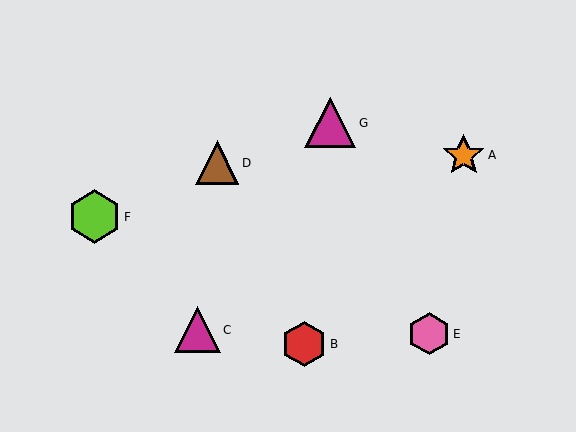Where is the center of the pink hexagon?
The center of the pink hexagon is at (429, 334).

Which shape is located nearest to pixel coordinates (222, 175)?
The brown triangle (labeled D) at (217, 163) is nearest to that location.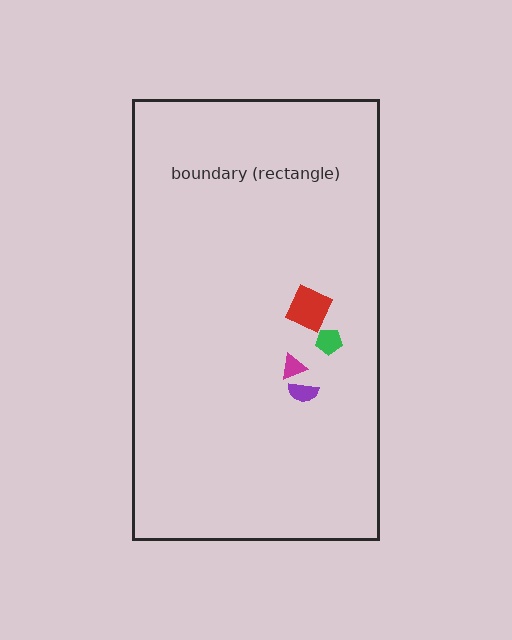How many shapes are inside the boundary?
4 inside, 0 outside.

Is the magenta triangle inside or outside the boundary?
Inside.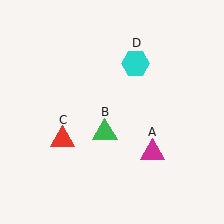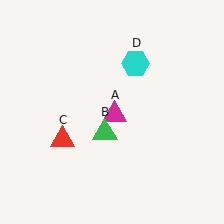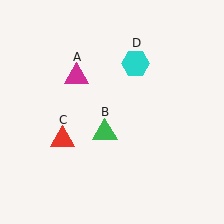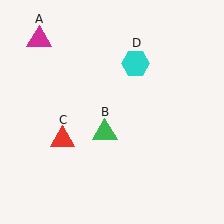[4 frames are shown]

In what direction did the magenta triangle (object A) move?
The magenta triangle (object A) moved up and to the left.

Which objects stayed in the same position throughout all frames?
Green triangle (object B) and red triangle (object C) and cyan hexagon (object D) remained stationary.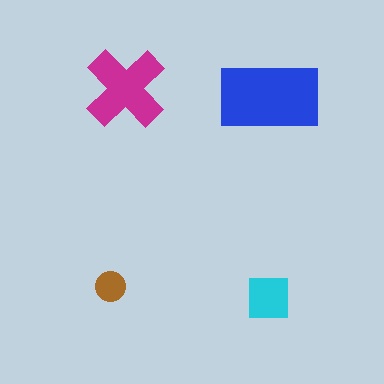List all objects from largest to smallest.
The blue rectangle, the magenta cross, the cyan square, the brown circle.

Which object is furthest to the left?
The brown circle is leftmost.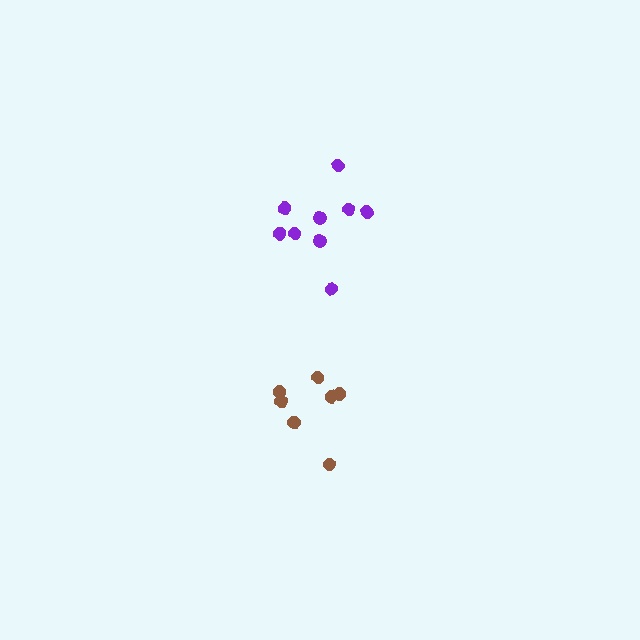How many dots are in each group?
Group 1: 9 dots, Group 2: 7 dots (16 total).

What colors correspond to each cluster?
The clusters are colored: purple, brown.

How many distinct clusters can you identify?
There are 2 distinct clusters.